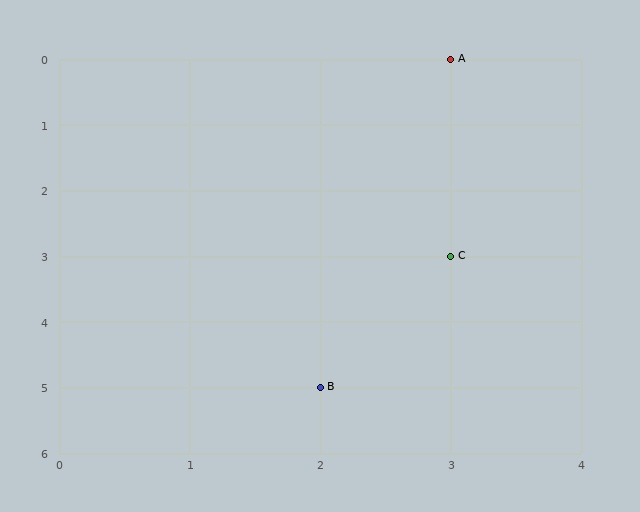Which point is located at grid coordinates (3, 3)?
Point C is at (3, 3).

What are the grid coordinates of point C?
Point C is at grid coordinates (3, 3).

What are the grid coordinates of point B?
Point B is at grid coordinates (2, 5).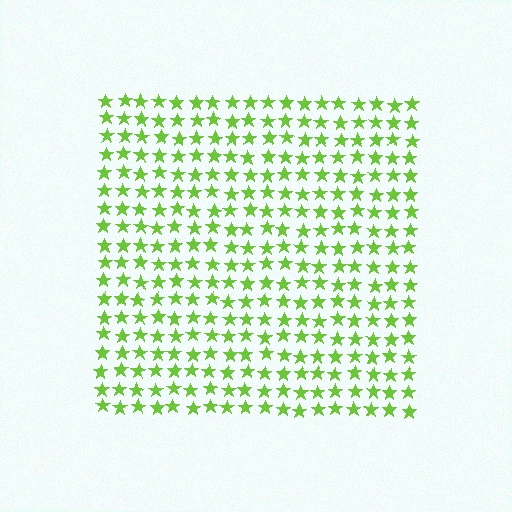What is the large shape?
The large shape is a square.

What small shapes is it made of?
It is made of small stars.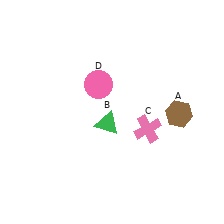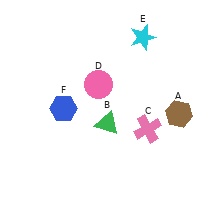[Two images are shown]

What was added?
A cyan star (E), a blue hexagon (F) were added in Image 2.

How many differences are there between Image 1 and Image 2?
There are 2 differences between the two images.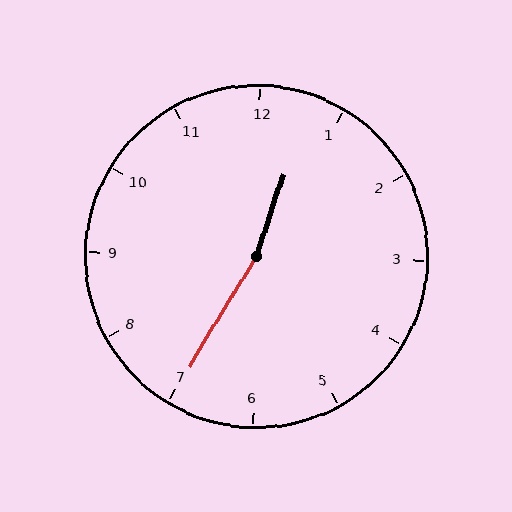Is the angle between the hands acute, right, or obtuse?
It is obtuse.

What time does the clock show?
12:35.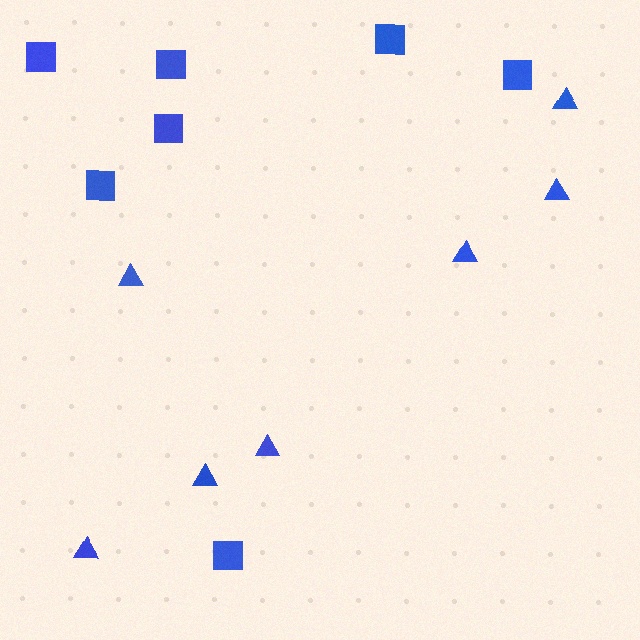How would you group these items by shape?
There are 2 groups: one group of squares (7) and one group of triangles (7).